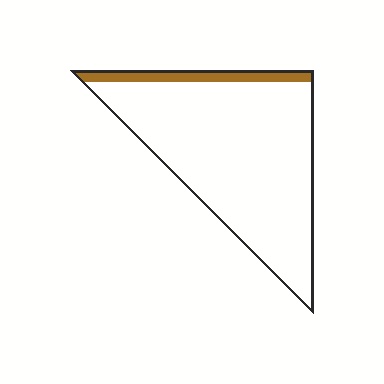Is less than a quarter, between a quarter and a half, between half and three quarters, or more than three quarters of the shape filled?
Less than a quarter.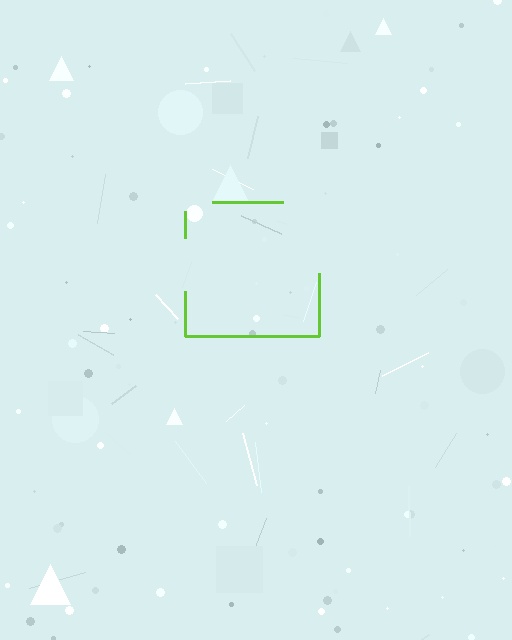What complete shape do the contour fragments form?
The contour fragments form a square.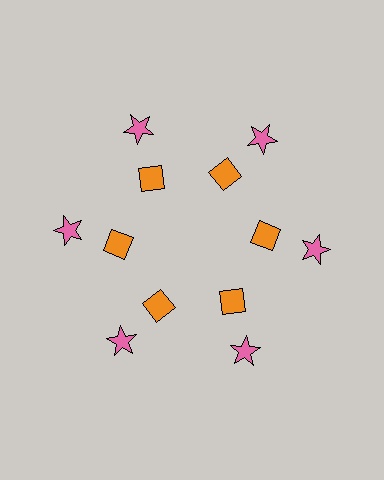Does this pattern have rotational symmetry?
Yes, this pattern has 6-fold rotational symmetry. It looks the same after rotating 60 degrees around the center.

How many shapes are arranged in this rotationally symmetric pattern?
There are 12 shapes, arranged in 6 groups of 2.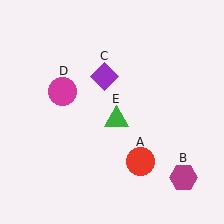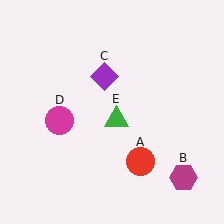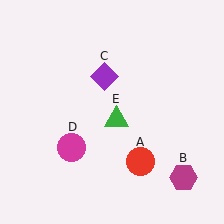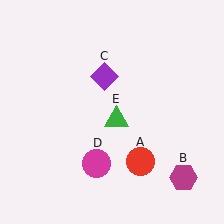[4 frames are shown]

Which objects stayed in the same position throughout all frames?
Red circle (object A) and magenta hexagon (object B) and purple diamond (object C) and green triangle (object E) remained stationary.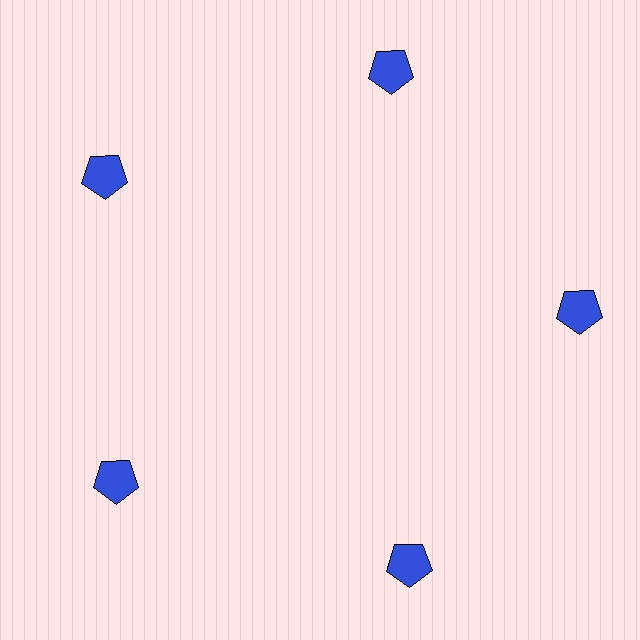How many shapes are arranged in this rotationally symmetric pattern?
There are 5 shapes, arranged in 5 groups of 1.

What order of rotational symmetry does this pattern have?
This pattern has 5-fold rotational symmetry.